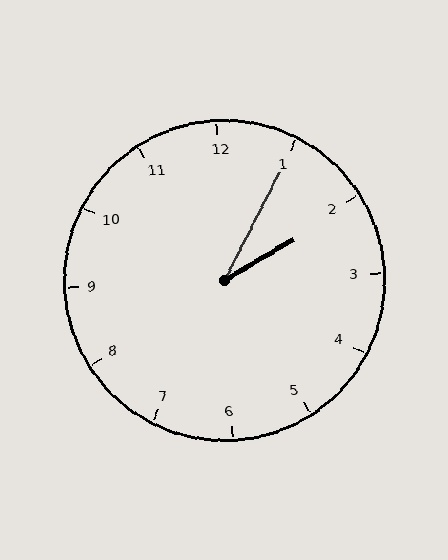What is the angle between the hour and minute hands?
Approximately 32 degrees.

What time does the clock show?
2:05.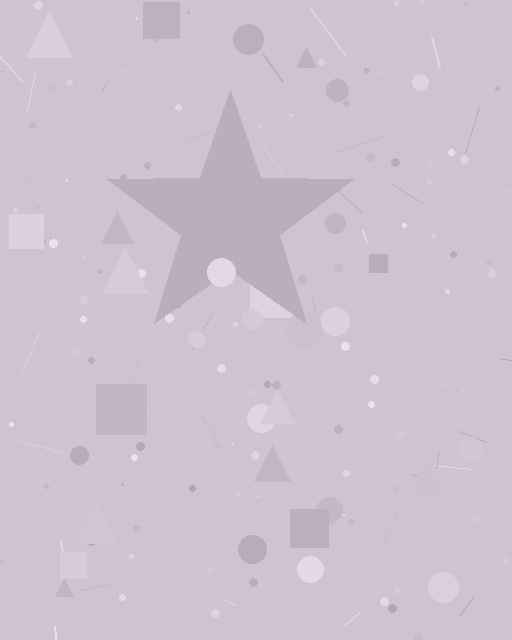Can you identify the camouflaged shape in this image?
The camouflaged shape is a star.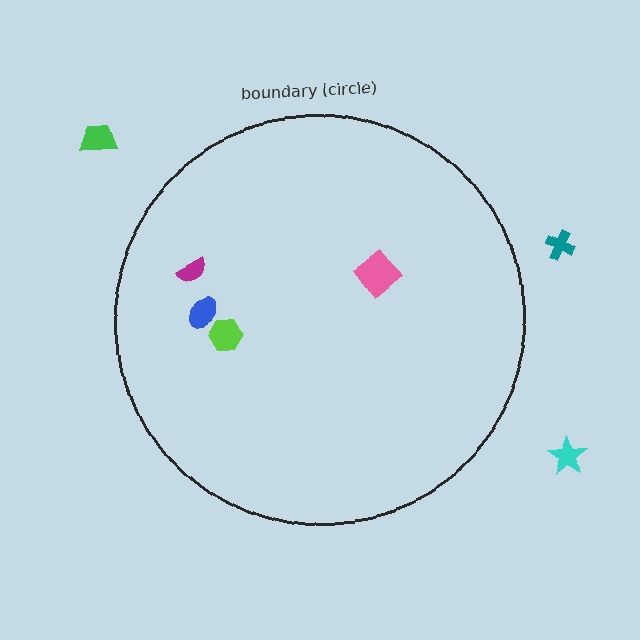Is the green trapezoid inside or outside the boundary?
Outside.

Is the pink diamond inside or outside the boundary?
Inside.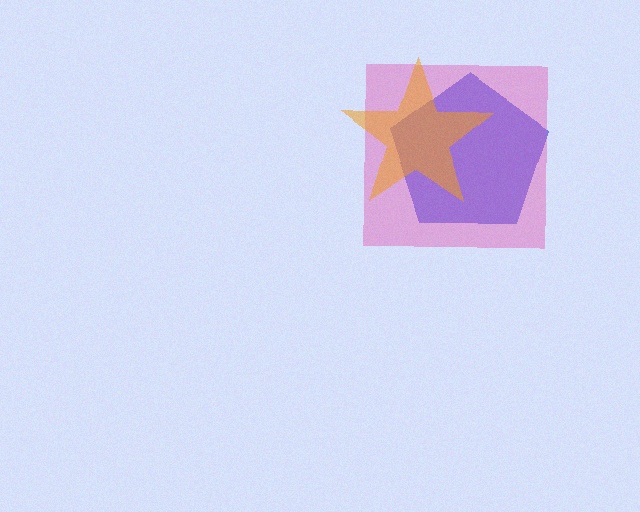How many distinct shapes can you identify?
There are 3 distinct shapes: a blue pentagon, a pink square, an orange star.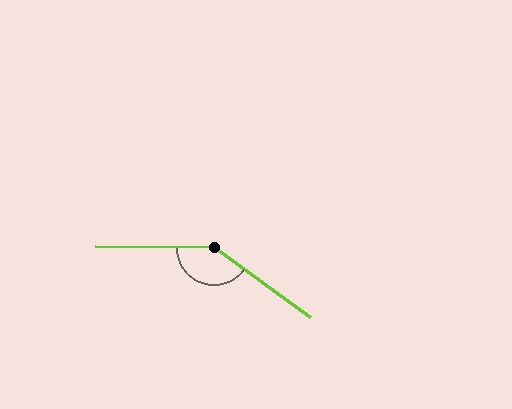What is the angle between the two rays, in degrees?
Approximately 145 degrees.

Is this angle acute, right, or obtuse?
It is obtuse.